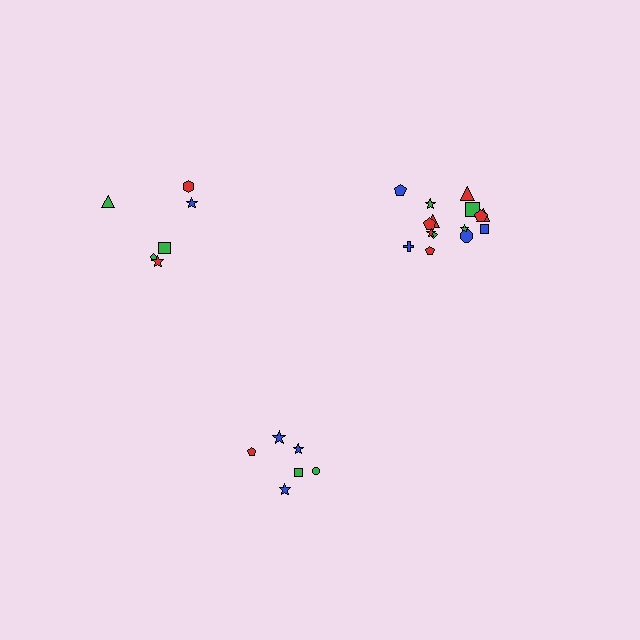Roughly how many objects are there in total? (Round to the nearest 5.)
Roughly 25 objects in total.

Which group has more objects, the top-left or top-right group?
The top-right group.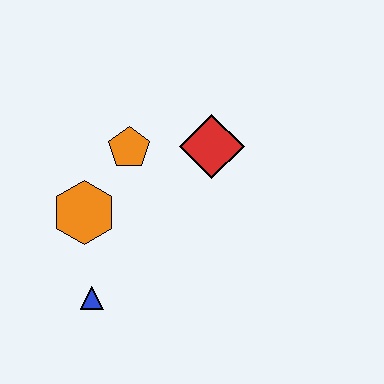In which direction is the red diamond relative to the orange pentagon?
The red diamond is to the right of the orange pentagon.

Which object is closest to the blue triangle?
The orange hexagon is closest to the blue triangle.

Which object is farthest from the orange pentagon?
The blue triangle is farthest from the orange pentagon.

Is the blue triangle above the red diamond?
No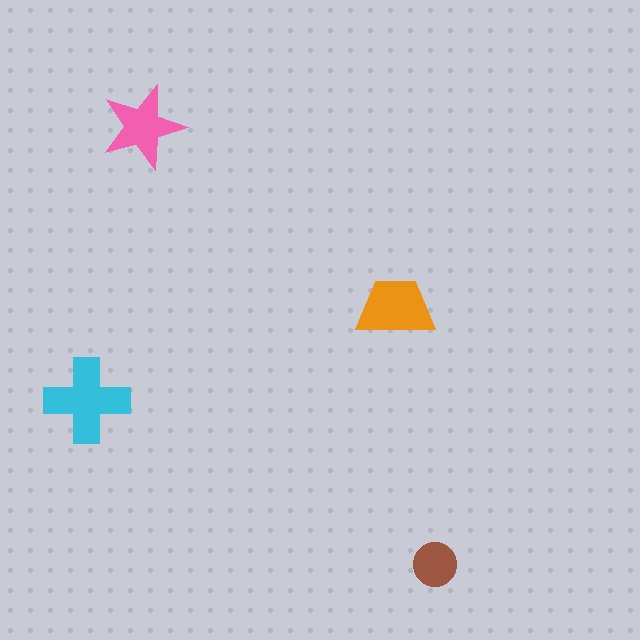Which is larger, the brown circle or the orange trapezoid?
The orange trapezoid.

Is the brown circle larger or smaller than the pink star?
Smaller.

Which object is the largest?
The cyan cross.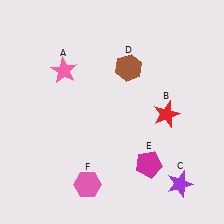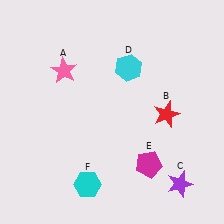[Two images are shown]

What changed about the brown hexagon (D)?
In Image 1, D is brown. In Image 2, it changed to cyan.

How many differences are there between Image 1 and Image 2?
There are 2 differences between the two images.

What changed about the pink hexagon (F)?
In Image 1, F is pink. In Image 2, it changed to cyan.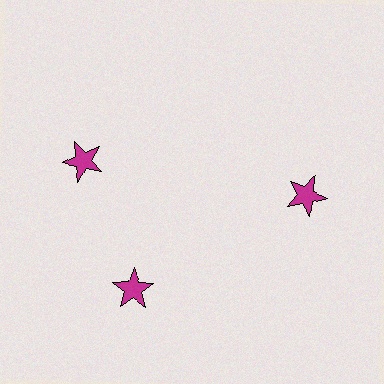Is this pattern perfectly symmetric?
No. The 3 magenta stars are arranged in a ring, but one element near the 11 o'clock position is rotated out of alignment along the ring, breaking the 3-fold rotational symmetry.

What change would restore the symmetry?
The symmetry would be restored by rotating it back into even spacing with its neighbors so that all 3 stars sit at equal angles and equal distance from the center.